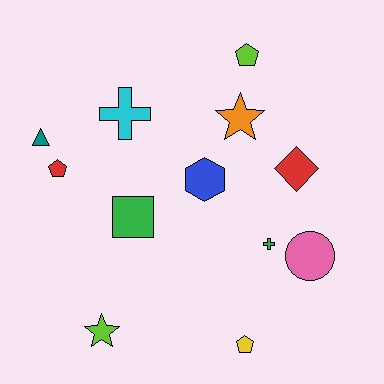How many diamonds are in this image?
There is 1 diamond.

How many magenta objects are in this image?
There are no magenta objects.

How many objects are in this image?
There are 12 objects.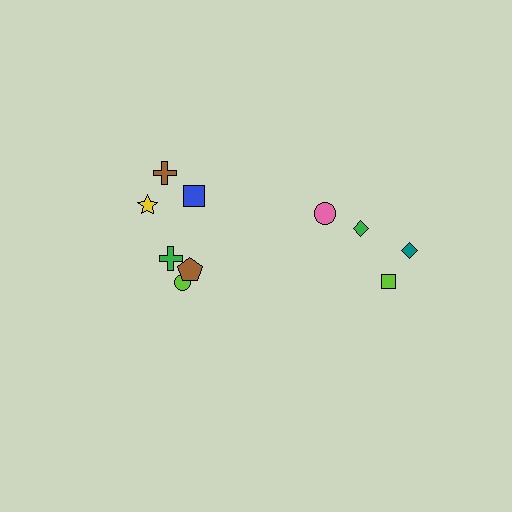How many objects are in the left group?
There are 6 objects.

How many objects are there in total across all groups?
There are 10 objects.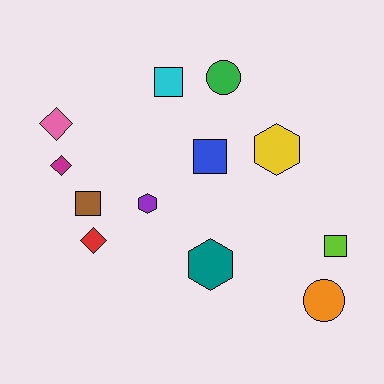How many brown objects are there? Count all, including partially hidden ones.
There is 1 brown object.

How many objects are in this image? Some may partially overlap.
There are 12 objects.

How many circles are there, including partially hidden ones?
There are 2 circles.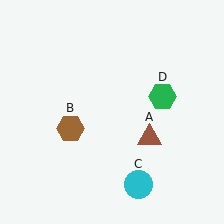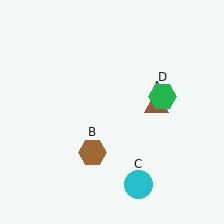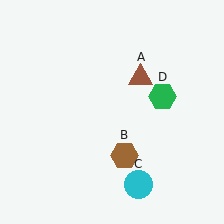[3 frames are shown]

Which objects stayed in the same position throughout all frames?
Cyan circle (object C) and green hexagon (object D) remained stationary.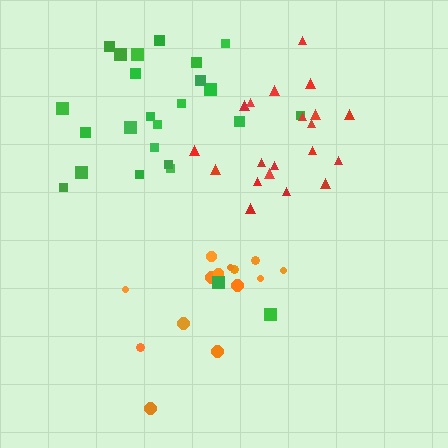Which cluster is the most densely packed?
Red.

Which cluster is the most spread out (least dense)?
Orange.